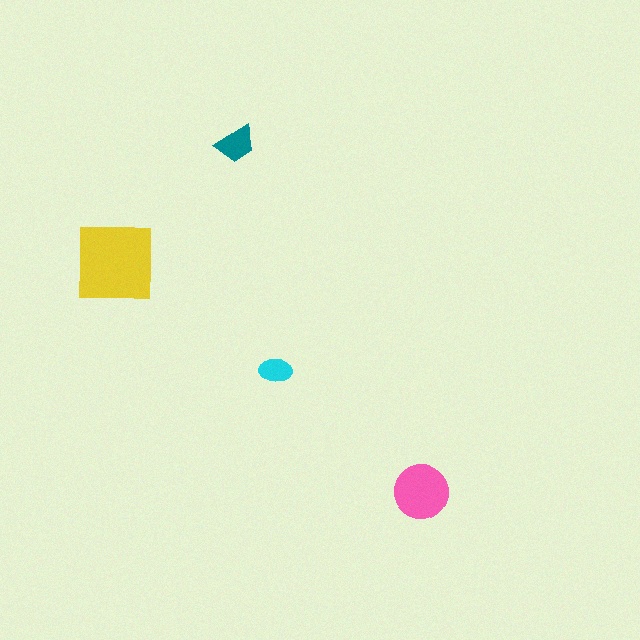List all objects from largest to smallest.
The yellow square, the pink circle, the teal trapezoid, the cyan ellipse.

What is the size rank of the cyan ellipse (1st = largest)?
4th.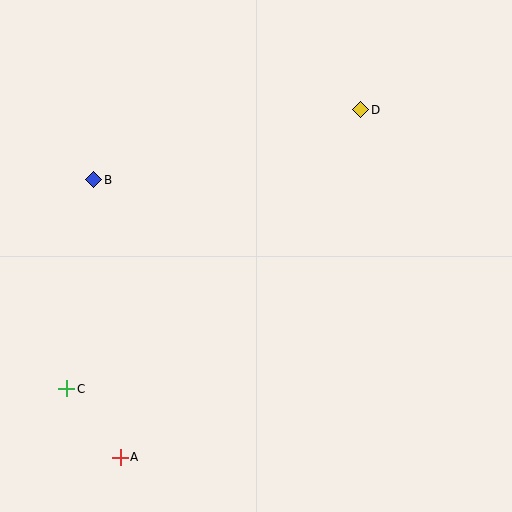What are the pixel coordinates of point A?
Point A is at (120, 457).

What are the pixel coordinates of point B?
Point B is at (94, 180).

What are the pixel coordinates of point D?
Point D is at (361, 110).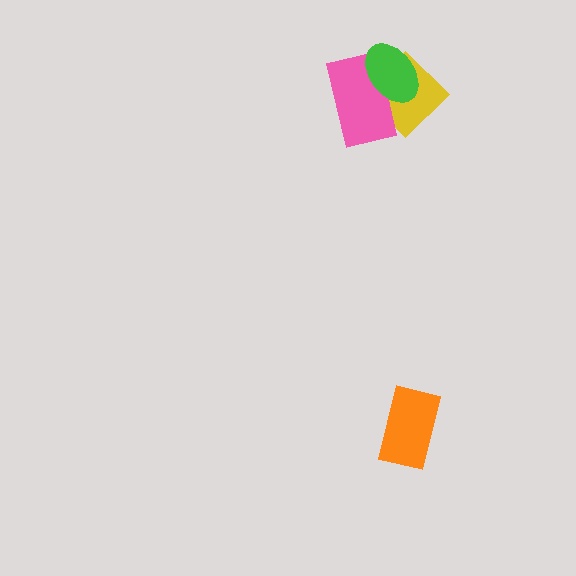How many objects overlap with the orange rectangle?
0 objects overlap with the orange rectangle.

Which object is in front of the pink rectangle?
The green ellipse is in front of the pink rectangle.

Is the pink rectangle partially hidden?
Yes, it is partially covered by another shape.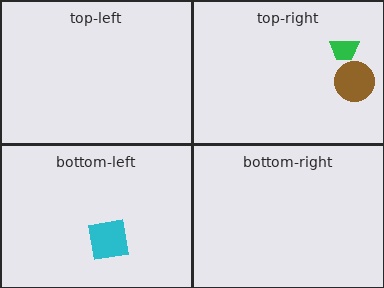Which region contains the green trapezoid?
The top-right region.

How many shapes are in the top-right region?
2.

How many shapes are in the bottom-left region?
1.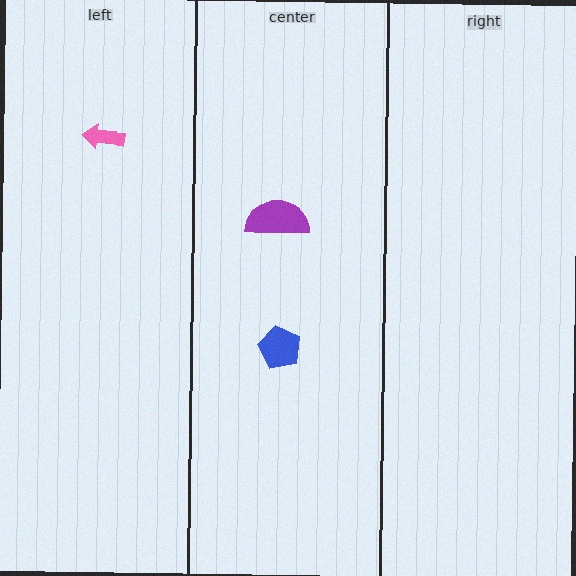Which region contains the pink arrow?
The left region.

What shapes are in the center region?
The blue pentagon, the purple semicircle.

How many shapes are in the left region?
1.